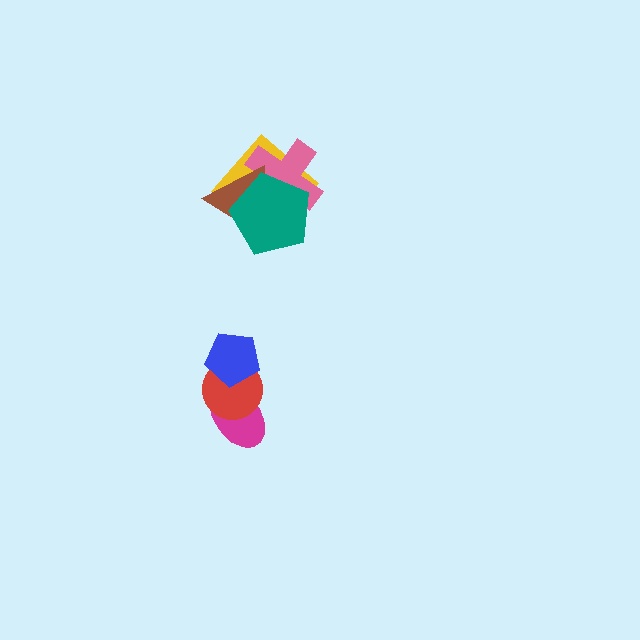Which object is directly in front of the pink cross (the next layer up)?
The brown triangle is directly in front of the pink cross.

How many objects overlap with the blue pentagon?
1 object overlaps with the blue pentagon.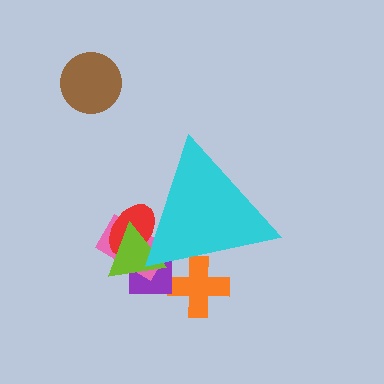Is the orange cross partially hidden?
Yes, the orange cross is partially hidden behind the cyan triangle.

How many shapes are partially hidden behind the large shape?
5 shapes are partially hidden.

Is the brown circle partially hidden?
No, the brown circle is fully visible.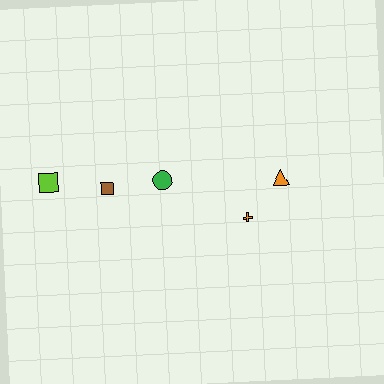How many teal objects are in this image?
There are no teal objects.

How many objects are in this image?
There are 5 objects.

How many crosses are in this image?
There is 1 cross.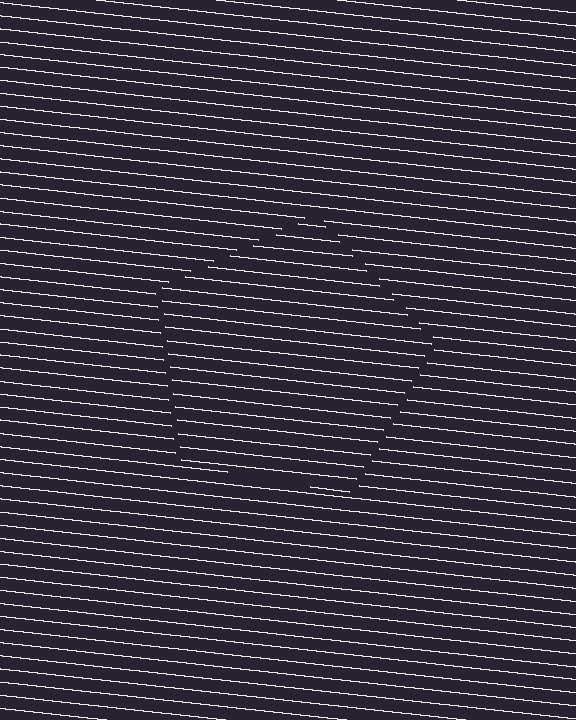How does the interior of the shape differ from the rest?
The interior of the shape contains the same grating, shifted by half a period — the contour is defined by the phase discontinuity where line-ends from the inner and outer gratings abut.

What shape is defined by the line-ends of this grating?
An illusory pentagon. The interior of the shape contains the same grating, shifted by half a period — the contour is defined by the phase discontinuity where line-ends from the inner and outer gratings abut.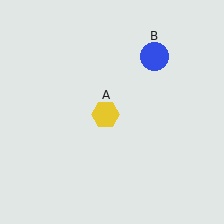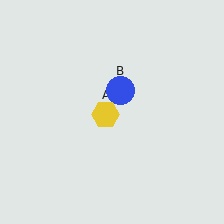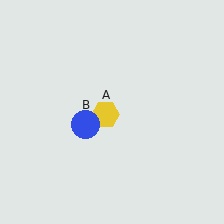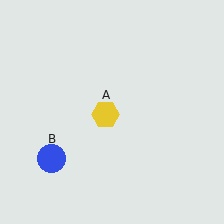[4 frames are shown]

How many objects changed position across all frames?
1 object changed position: blue circle (object B).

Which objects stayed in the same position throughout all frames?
Yellow hexagon (object A) remained stationary.